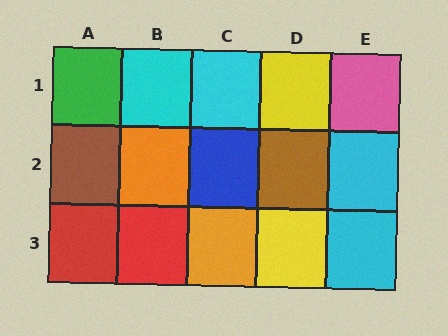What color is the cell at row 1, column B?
Cyan.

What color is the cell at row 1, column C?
Cyan.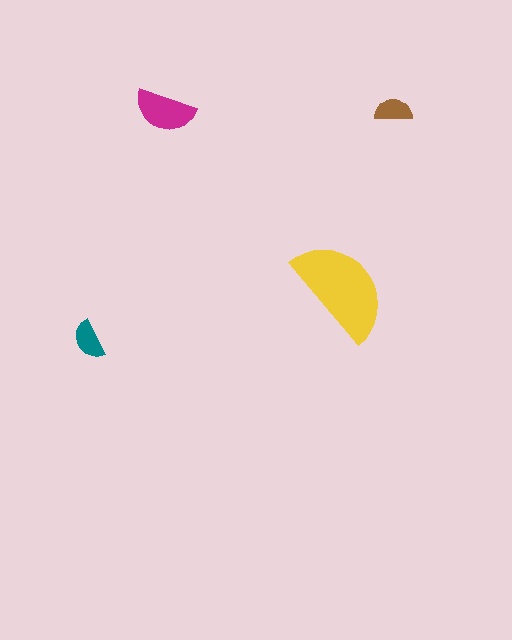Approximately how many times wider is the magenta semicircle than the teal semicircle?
About 1.5 times wider.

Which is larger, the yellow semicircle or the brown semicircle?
The yellow one.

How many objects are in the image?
There are 4 objects in the image.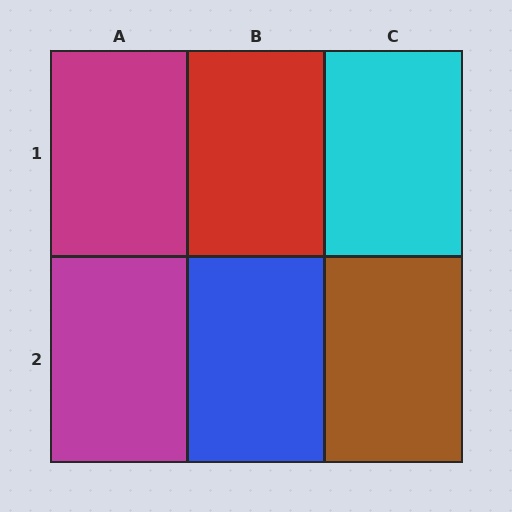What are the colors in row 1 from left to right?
Magenta, red, cyan.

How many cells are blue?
1 cell is blue.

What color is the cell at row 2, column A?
Magenta.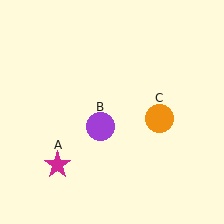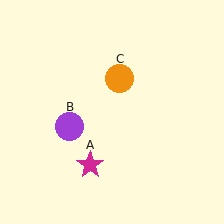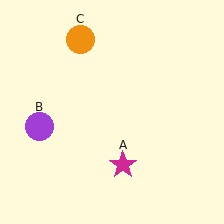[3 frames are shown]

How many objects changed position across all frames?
3 objects changed position: magenta star (object A), purple circle (object B), orange circle (object C).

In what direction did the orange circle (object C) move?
The orange circle (object C) moved up and to the left.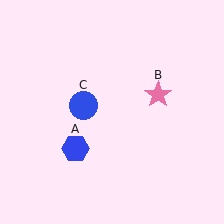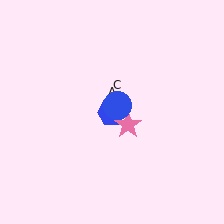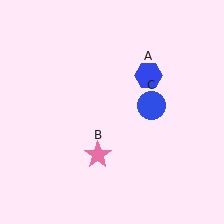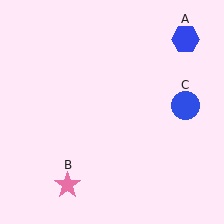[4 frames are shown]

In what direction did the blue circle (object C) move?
The blue circle (object C) moved right.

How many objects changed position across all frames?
3 objects changed position: blue hexagon (object A), pink star (object B), blue circle (object C).